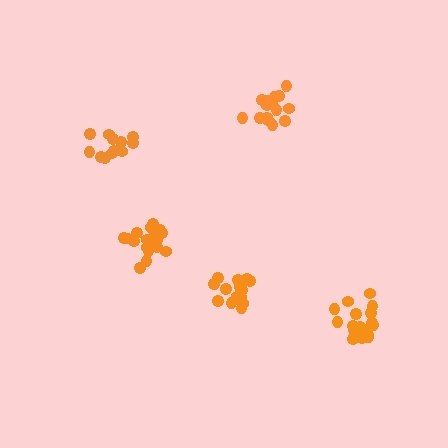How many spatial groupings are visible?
There are 5 spatial groupings.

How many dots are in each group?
Group 1: 18 dots, Group 2: 12 dots, Group 3: 18 dots, Group 4: 16 dots, Group 5: 15 dots (79 total).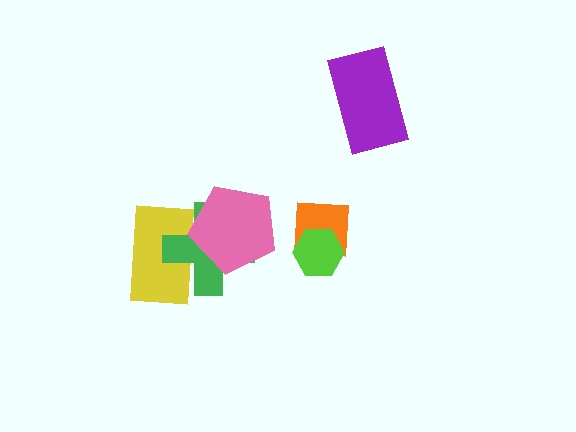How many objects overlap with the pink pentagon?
2 objects overlap with the pink pentagon.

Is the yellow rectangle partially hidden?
Yes, it is partially covered by another shape.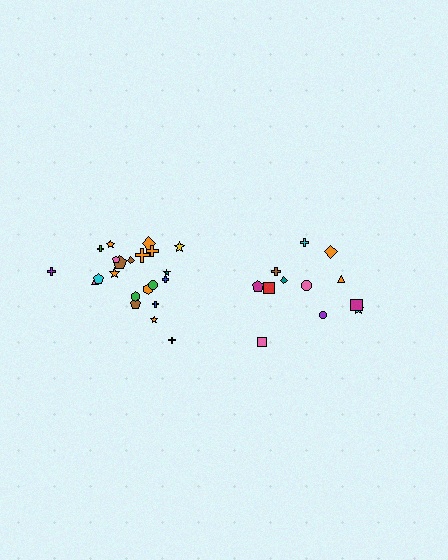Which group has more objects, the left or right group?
The left group.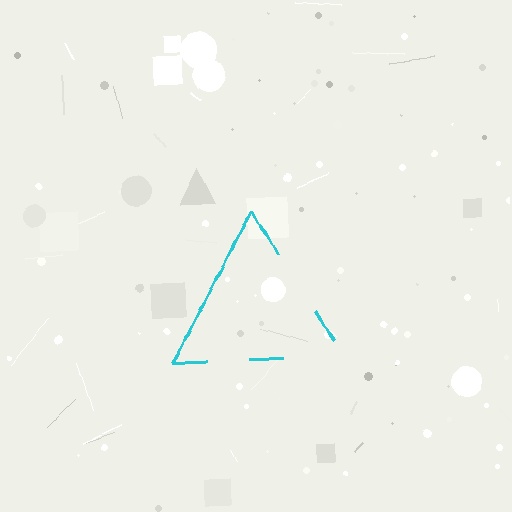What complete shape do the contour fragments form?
The contour fragments form a triangle.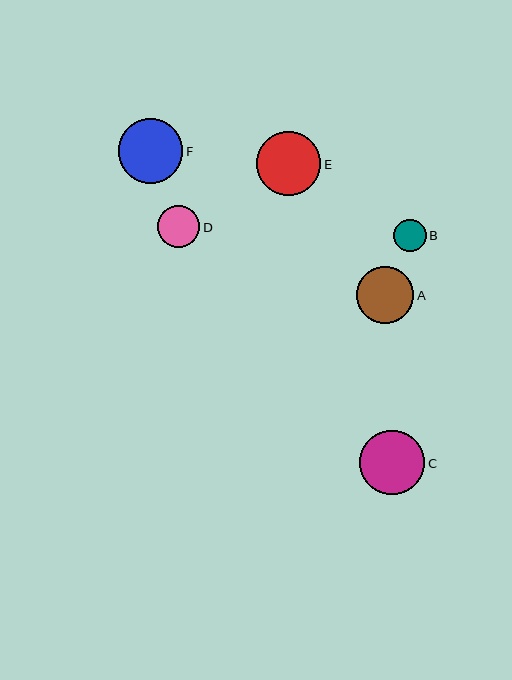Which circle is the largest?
Circle C is the largest with a size of approximately 65 pixels.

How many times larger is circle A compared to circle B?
Circle A is approximately 1.8 times the size of circle B.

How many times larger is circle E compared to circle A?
Circle E is approximately 1.1 times the size of circle A.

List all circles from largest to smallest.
From largest to smallest: C, F, E, A, D, B.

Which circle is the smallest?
Circle B is the smallest with a size of approximately 32 pixels.